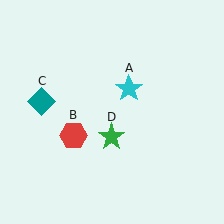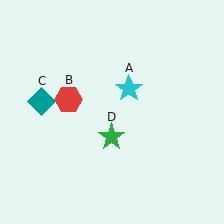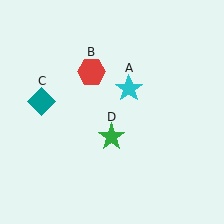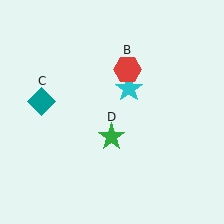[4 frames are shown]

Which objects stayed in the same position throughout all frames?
Cyan star (object A) and teal diamond (object C) and green star (object D) remained stationary.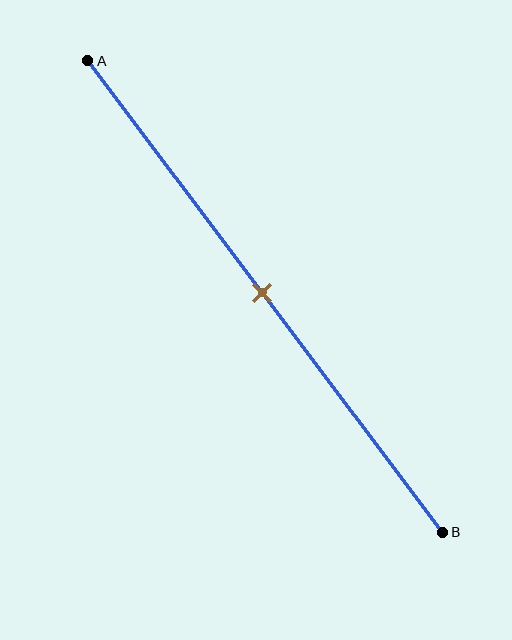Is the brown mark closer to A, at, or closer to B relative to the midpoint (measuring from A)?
The brown mark is approximately at the midpoint of segment AB.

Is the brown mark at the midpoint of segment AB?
Yes, the mark is approximately at the midpoint.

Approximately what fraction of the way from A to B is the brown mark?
The brown mark is approximately 50% of the way from A to B.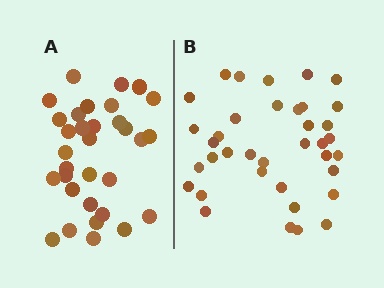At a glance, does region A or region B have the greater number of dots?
Region B (the right region) has more dots.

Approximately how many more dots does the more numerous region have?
Region B has about 5 more dots than region A.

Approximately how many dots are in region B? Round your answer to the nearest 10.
About 40 dots. (The exact count is 37, which rounds to 40.)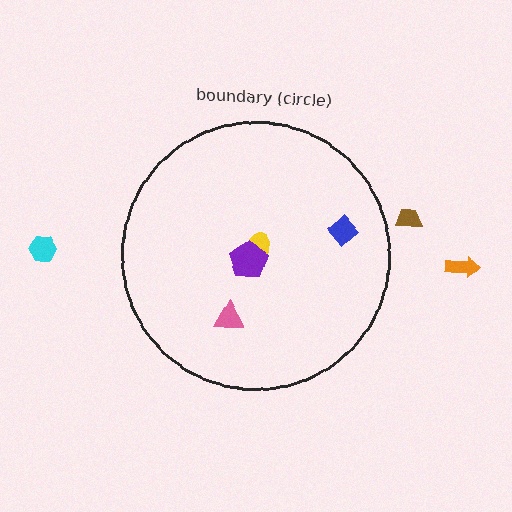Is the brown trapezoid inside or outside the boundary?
Outside.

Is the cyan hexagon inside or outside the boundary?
Outside.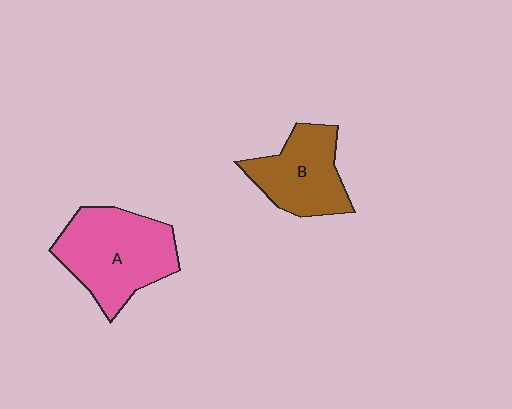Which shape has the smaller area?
Shape B (brown).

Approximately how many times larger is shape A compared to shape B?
Approximately 1.4 times.